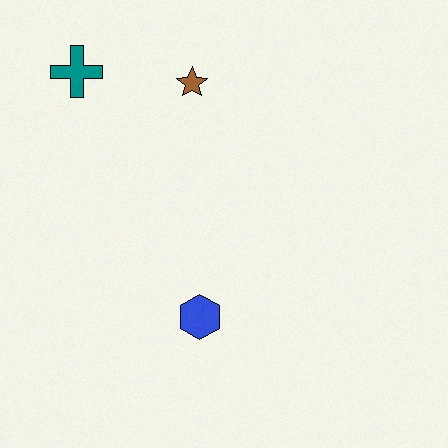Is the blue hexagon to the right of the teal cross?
Yes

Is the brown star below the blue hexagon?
No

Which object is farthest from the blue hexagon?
The teal cross is farthest from the blue hexagon.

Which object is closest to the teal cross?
The brown star is closest to the teal cross.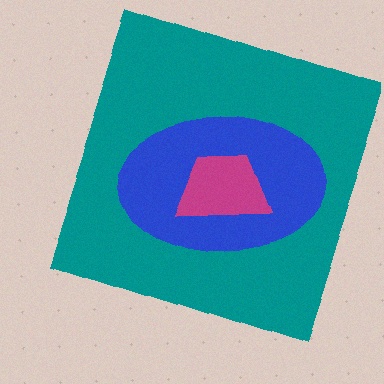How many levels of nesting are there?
3.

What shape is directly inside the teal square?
The blue ellipse.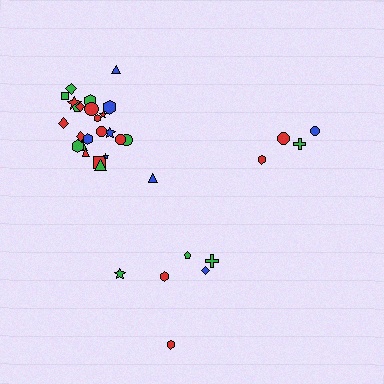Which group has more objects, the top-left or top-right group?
The top-left group.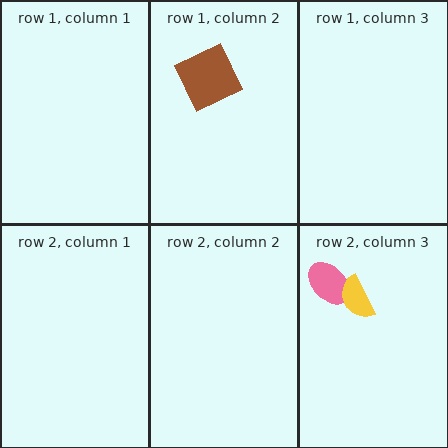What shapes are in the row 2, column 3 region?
The pink ellipse, the yellow semicircle.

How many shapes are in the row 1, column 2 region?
1.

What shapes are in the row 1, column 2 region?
The brown square.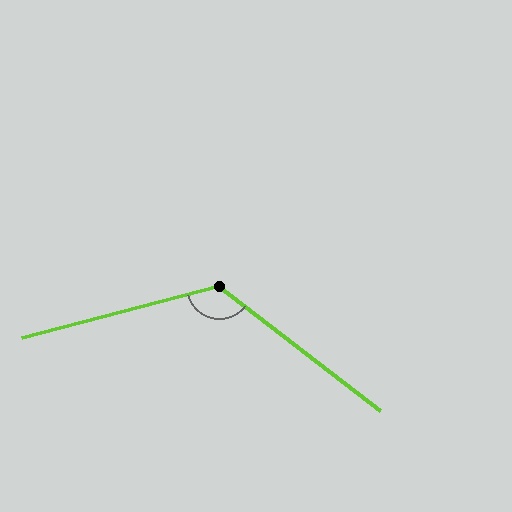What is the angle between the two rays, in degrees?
Approximately 128 degrees.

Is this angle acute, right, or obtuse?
It is obtuse.